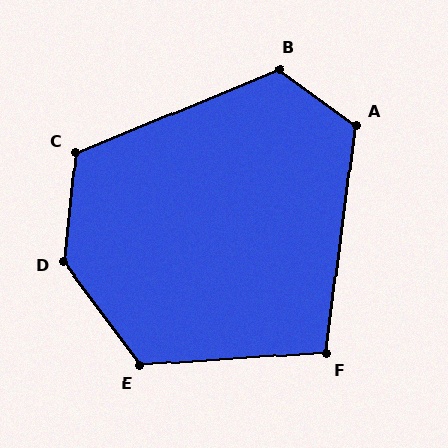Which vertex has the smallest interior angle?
F, at approximately 101 degrees.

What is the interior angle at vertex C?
Approximately 119 degrees (obtuse).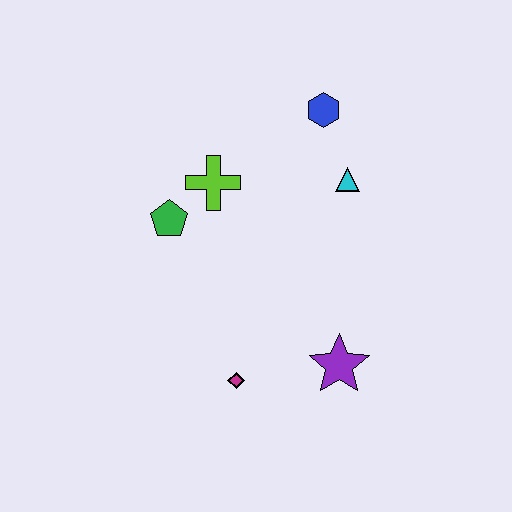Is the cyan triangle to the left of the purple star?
No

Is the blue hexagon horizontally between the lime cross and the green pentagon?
No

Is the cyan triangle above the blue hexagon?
No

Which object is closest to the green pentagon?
The lime cross is closest to the green pentagon.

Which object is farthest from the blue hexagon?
The magenta diamond is farthest from the blue hexagon.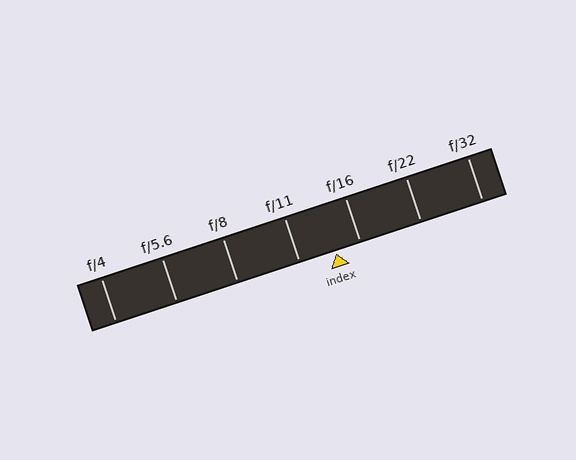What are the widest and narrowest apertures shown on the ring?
The widest aperture shown is f/4 and the narrowest is f/32.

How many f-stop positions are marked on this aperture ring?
There are 7 f-stop positions marked.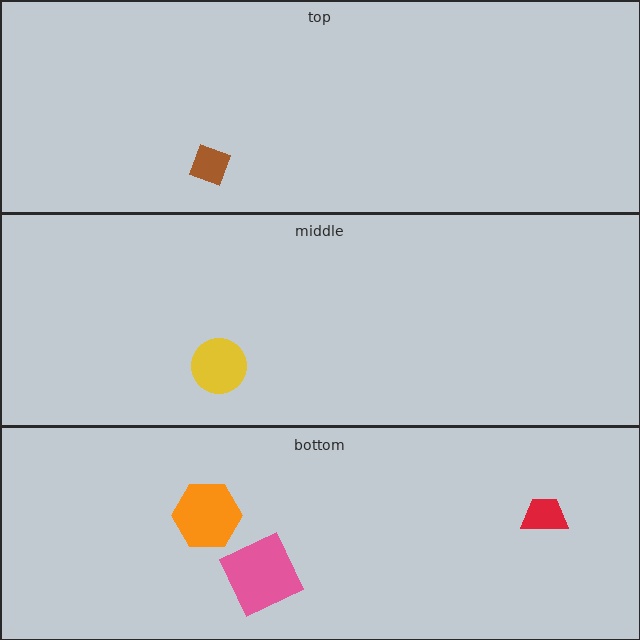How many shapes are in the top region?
1.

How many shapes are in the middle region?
1.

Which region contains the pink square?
The bottom region.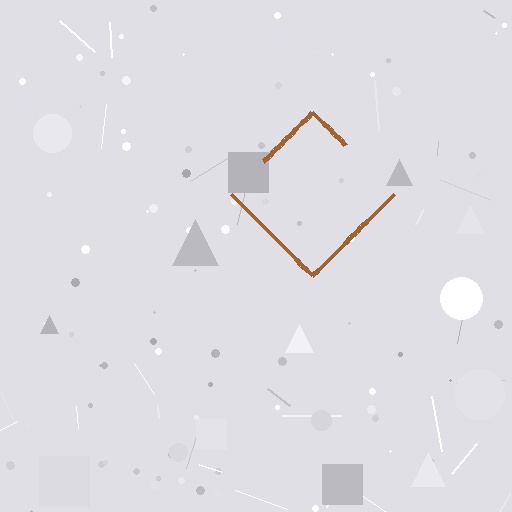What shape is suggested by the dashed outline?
The dashed outline suggests a diamond.